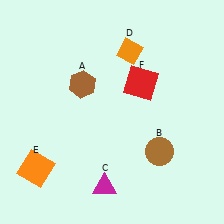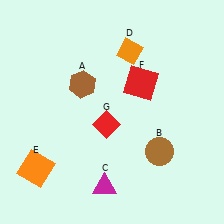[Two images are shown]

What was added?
A red diamond (G) was added in Image 2.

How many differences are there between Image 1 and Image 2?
There is 1 difference between the two images.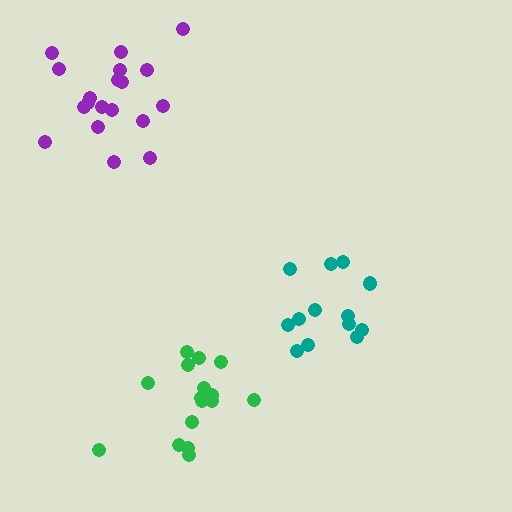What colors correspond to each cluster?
The clusters are colored: teal, purple, green.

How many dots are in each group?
Group 1: 13 dots, Group 2: 19 dots, Group 3: 16 dots (48 total).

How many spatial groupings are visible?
There are 3 spatial groupings.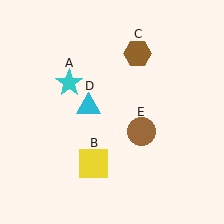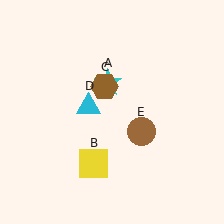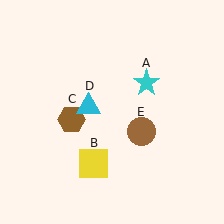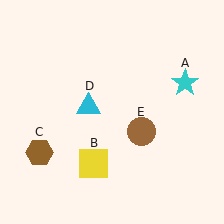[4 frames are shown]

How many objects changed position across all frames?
2 objects changed position: cyan star (object A), brown hexagon (object C).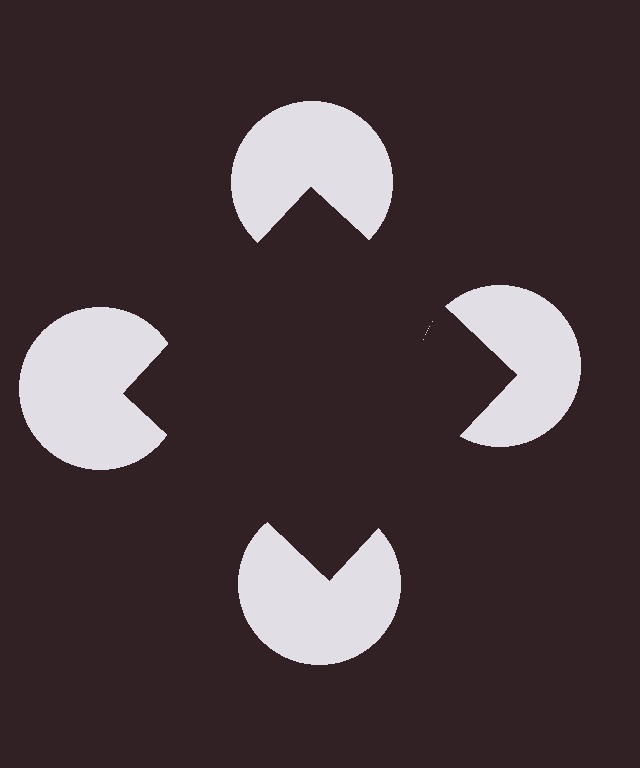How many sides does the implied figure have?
4 sides.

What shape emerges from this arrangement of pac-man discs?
An illusory square — its edges are inferred from the aligned wedge cuts in the pac-man discs, not physically drawn.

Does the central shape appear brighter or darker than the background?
It typically appears slightly darker than the background, even though no actual brightness change is drawn.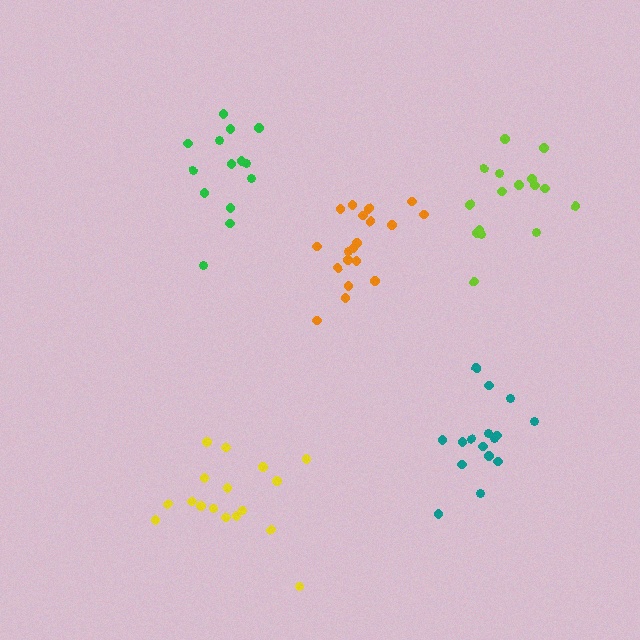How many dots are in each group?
Group 1: 14 dots, Group 2: 19 dots, Group 3: 17 dots, Group 4: 16 dots, Group 5: 16 dots (82 total).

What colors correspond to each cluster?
The clusters are colored: green, orange, yellow, lime, teal.